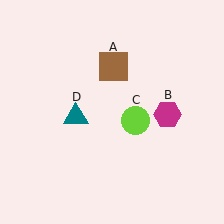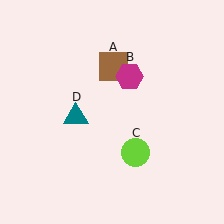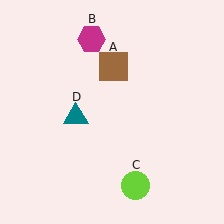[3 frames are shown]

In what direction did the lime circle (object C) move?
The lime circle (object C) moved down.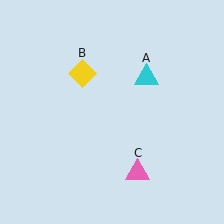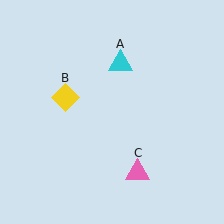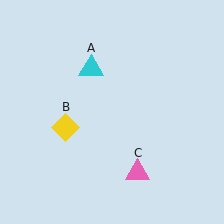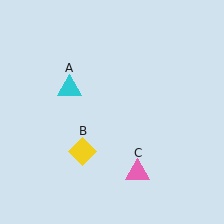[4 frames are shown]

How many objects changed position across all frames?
2 objects changed position: cyan triangle (object A), yellow diamond (object B).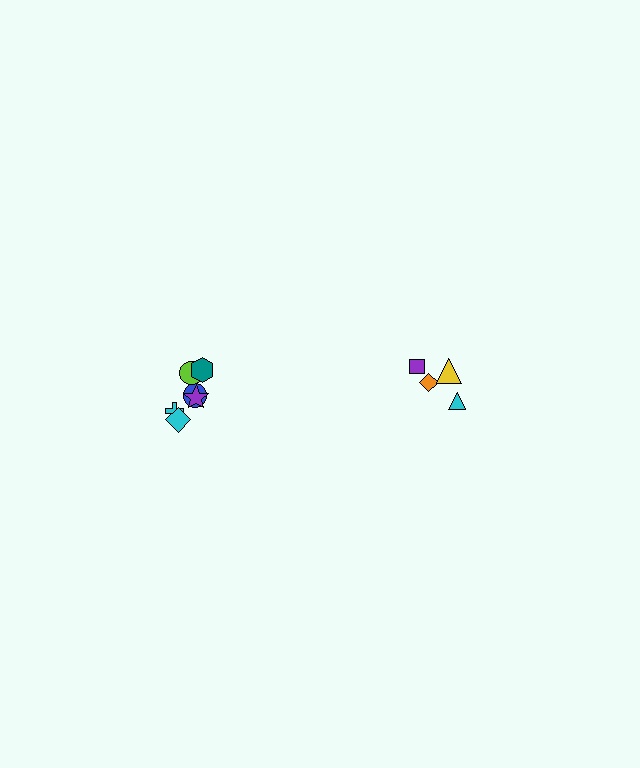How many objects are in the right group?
There are 4 objects.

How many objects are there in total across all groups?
There are 10 objects.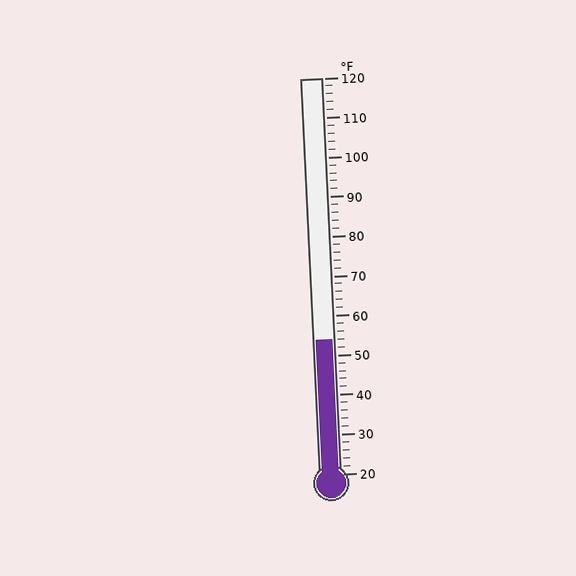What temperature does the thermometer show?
The thermometer shows approximately 54°F.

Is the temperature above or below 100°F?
The temperature is below 100°F.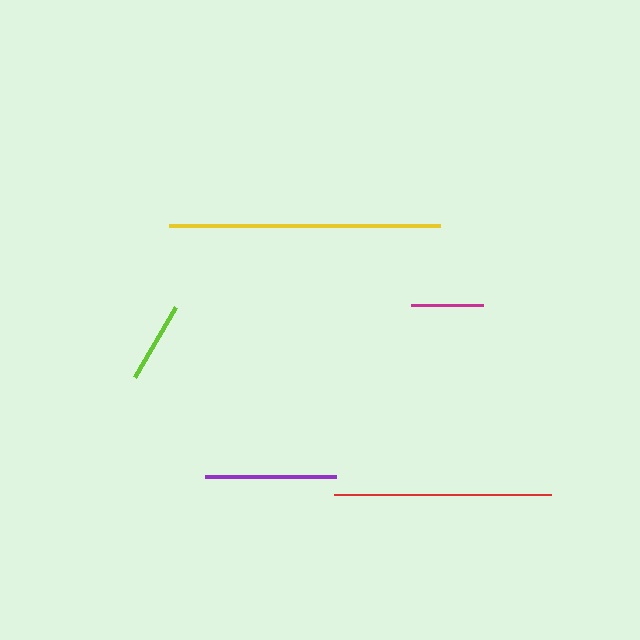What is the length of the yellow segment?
The yellow segment is approximately 271 pixels long.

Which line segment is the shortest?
The magenta line is the shortest at approximately 72 pixels.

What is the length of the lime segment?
The lime segment is approximately 82 pixels long.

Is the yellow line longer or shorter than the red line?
The yellow line is longer than the red line.